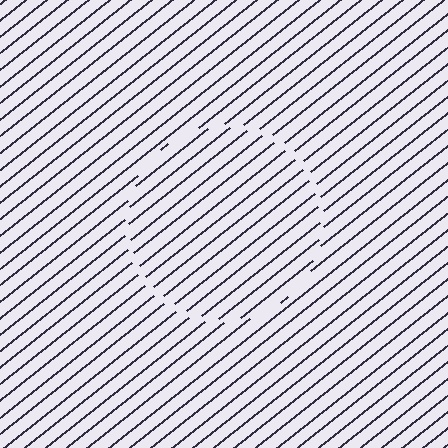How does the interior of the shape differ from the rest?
The interior of the shape contains the same grating, shifted by half a period — the contour is defined by the phase discontinuity where line-ends from the inner and outer gratings abut.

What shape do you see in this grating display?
An illusory circle. The interior of the shape contains the same grating, shifted by half a period — the contour is defined by the phase discontinuity where line-ends from the inner and outer gratings abut.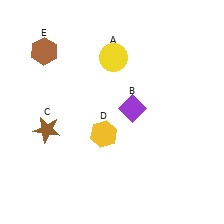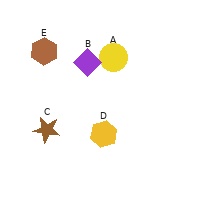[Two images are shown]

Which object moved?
The purple diamond (B) moved up.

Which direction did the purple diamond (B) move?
The purple diamond (B) moved up.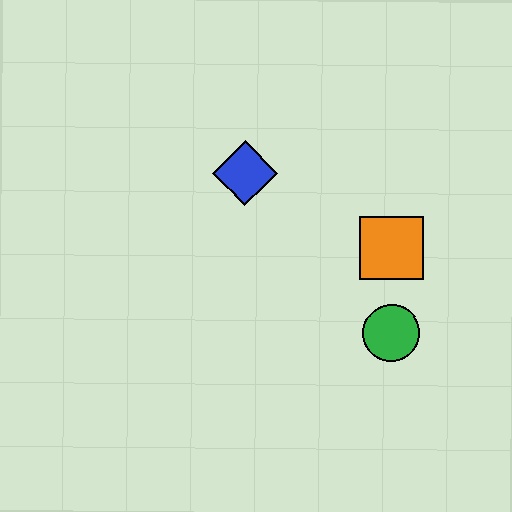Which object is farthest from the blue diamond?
The green circle is farthest from the blue diamond.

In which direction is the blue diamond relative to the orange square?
The blue diamond is to the left of the orange square.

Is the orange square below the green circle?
No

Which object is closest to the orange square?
The green circle is closest to the orange square.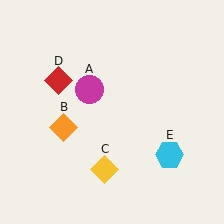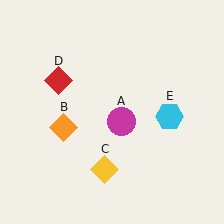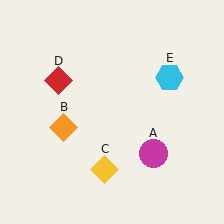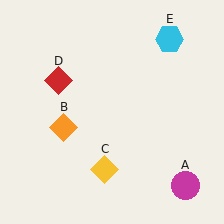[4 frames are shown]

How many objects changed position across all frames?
2 objects changed position: magenta circle (object A), cyan hexagon (object E).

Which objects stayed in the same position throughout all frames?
Orange diamond (object B) and yellow diamond (object C) and red diamond (object D) remained stationary.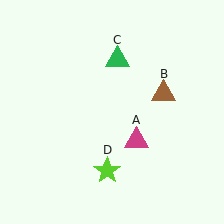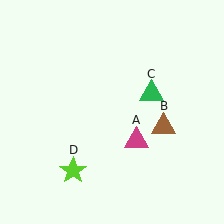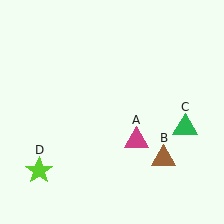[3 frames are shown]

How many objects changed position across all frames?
3 objects changed position: brown triangle (object B), green triangle (object C), lime star (object D).